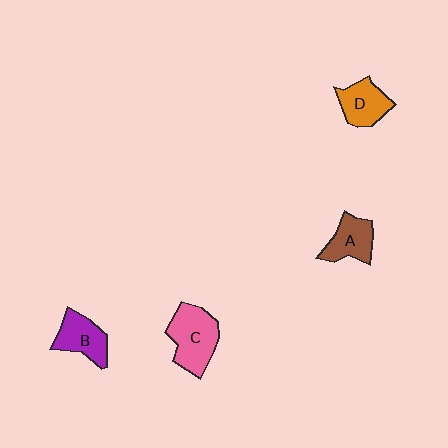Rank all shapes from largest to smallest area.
From largest to smallest: C (pink), B (purple), D (orange), A (brown).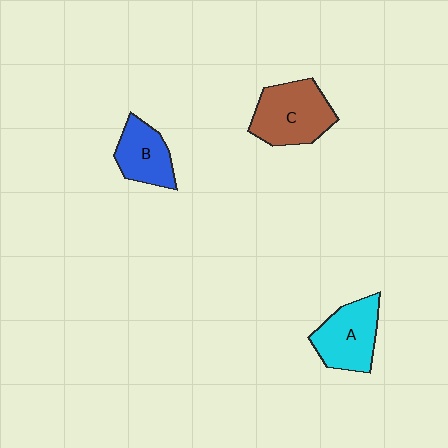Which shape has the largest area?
Shape C (brown).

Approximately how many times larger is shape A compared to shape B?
Approximately 1.3 times.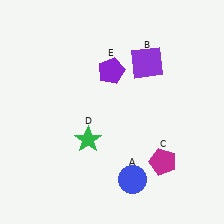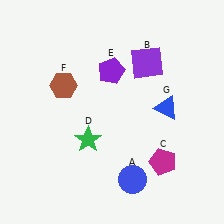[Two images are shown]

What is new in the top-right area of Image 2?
A blue triangle (G) was added in the top-right area of Image 2.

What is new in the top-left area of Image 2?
A brown hexagon (F) was added in the top-left area of Image 2.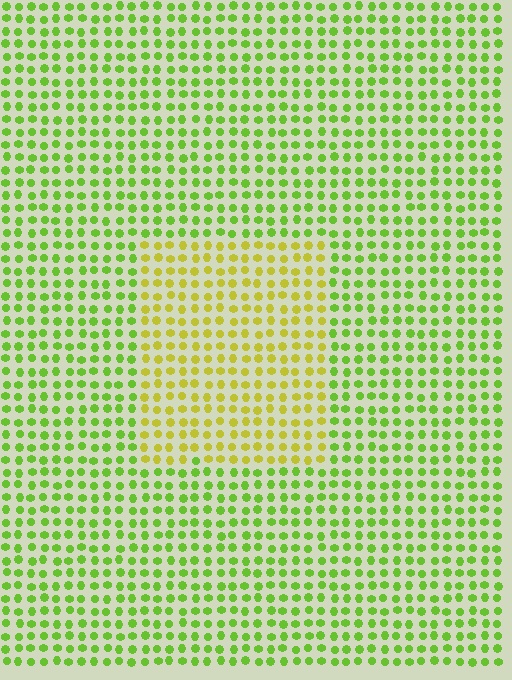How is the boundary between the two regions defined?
The boundary is defined purely by a slight shift in hue (about 36 degrees). Spacing, size, and orientation are identical on both sides.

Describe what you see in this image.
The image is filled with small lime elements in a uniform arrangement. A rectangle-shaped region is visible where the elements are tinted to a slightly different hue, forming a subtle color boundary.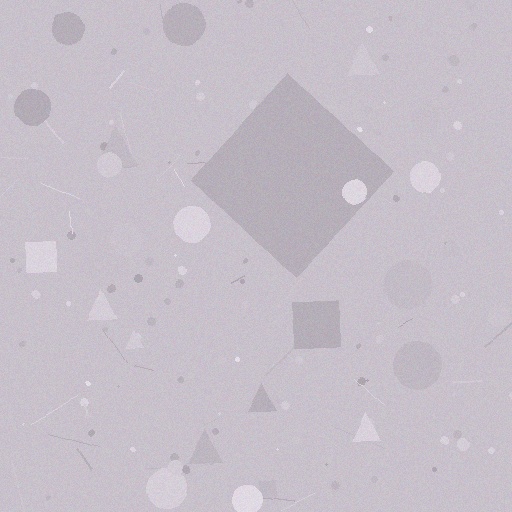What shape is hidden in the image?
A diamond is hidden in the image.